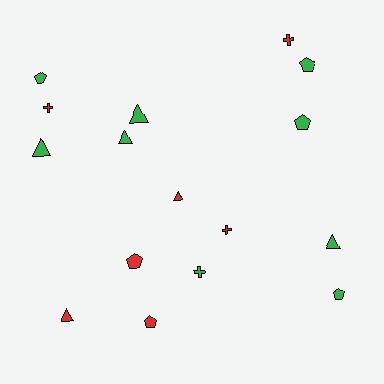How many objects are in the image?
There are 16 objects.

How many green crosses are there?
There is 1 green cross.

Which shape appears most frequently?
Triangle, with 6 objects.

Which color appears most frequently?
Green, with 9 objects.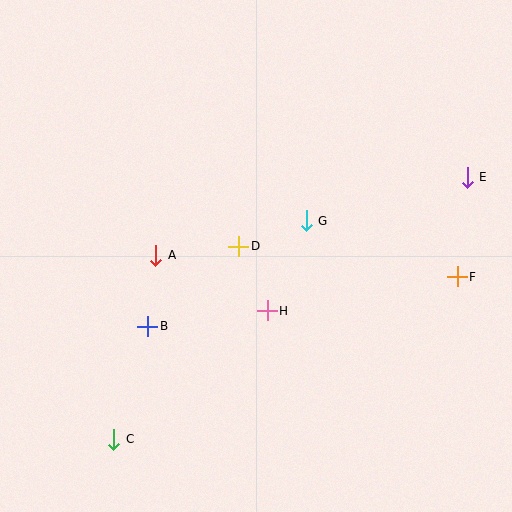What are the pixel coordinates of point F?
Point F is at (457, 277).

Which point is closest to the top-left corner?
Point A is closest to the top-left corner.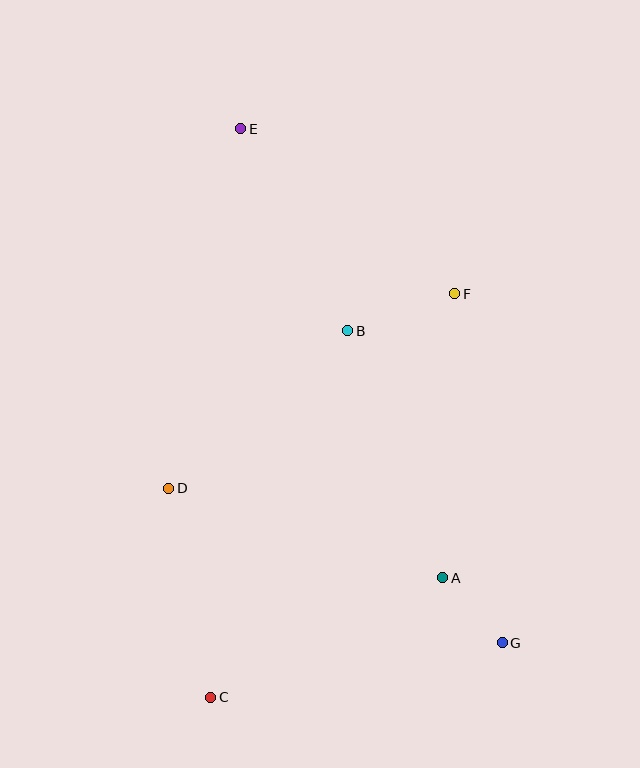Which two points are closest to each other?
Points A and G are closest to each other.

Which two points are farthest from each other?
Points E and G are farthest from each other.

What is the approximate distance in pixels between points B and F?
The distance between B and F is approximately 113 pixels.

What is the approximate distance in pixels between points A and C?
The distance between A and C is approximately 261 pixels.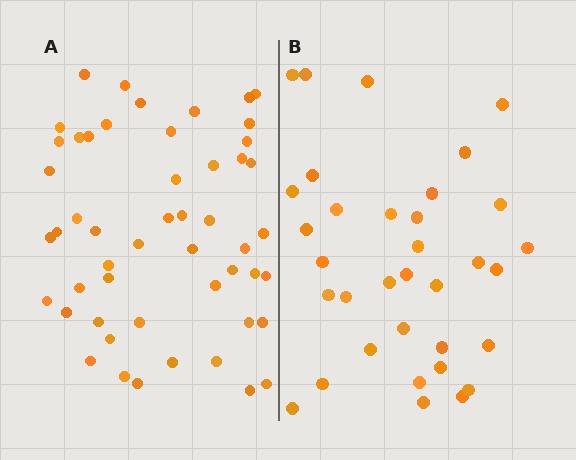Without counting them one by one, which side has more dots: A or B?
Region A (the left region) has more dots.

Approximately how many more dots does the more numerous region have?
Region A has approximately 15 more dots than region B.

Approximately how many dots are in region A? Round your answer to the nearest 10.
About 50 dots. (The exact count is 51, which rounds to 50.)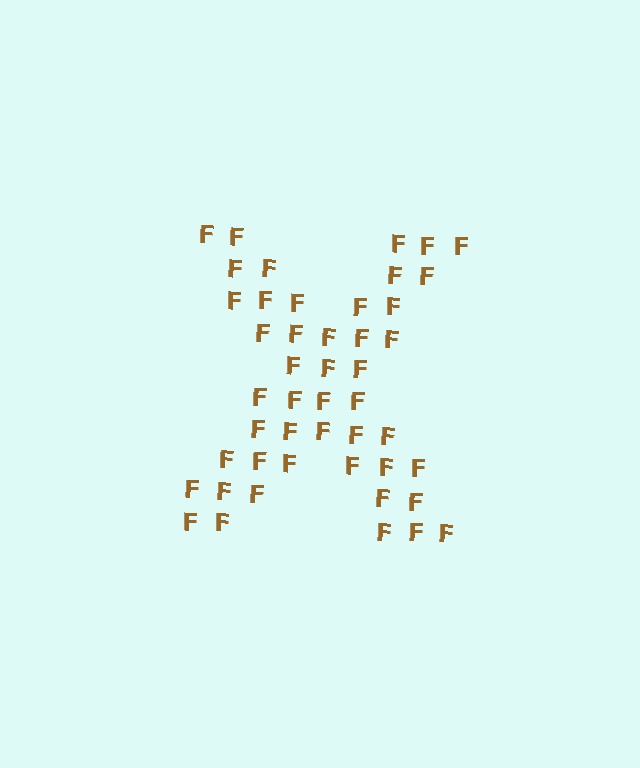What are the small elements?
The small elements are letter F's.